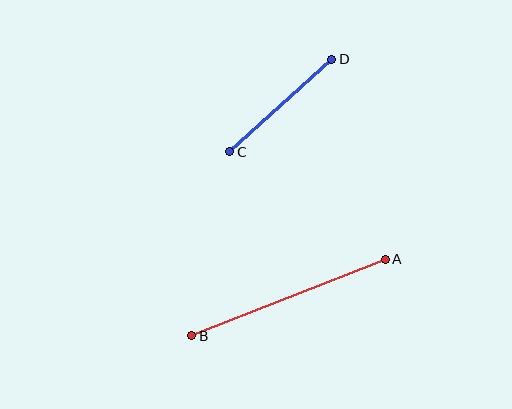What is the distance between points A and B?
The distance is approximately 208 pixels.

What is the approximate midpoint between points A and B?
The midpoint is at approximately (288, 297) pixels.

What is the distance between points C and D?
The distance is approximately 138 pixels.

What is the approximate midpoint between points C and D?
The midpoint is at approximately (281, 106) pixels.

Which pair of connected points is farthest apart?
Points A and B are farthest apart.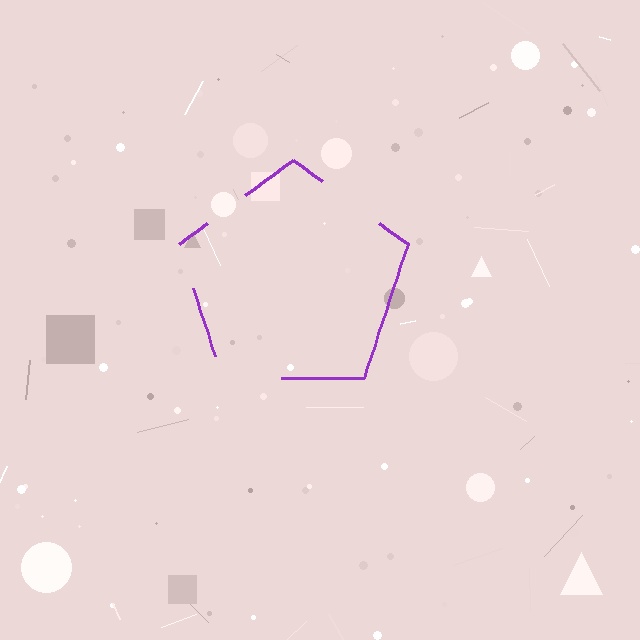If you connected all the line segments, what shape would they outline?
They would outline a pentagon.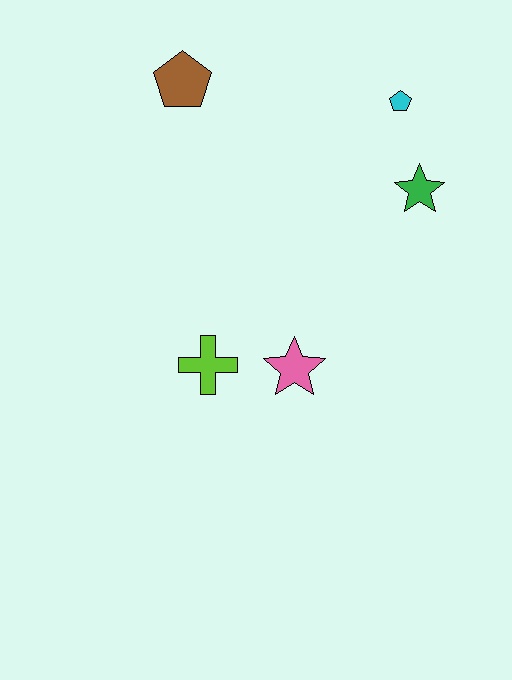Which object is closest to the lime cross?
The pink star is closest to the lime cross.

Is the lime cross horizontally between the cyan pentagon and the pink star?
No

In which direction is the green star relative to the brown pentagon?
The green star is to the right of the brown pentagon.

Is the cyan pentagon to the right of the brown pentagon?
Yes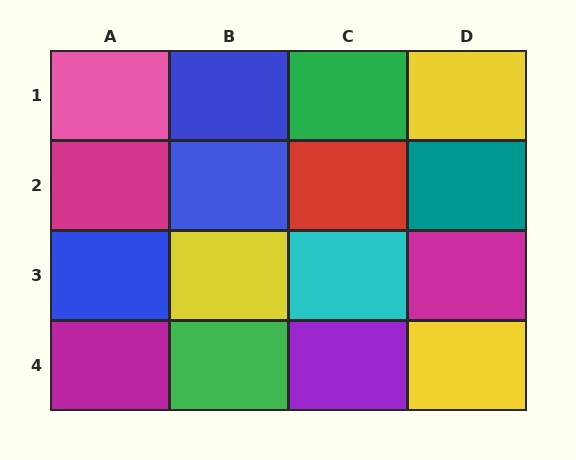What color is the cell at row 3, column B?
Yellow.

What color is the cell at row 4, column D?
Yellow.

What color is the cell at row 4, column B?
Green.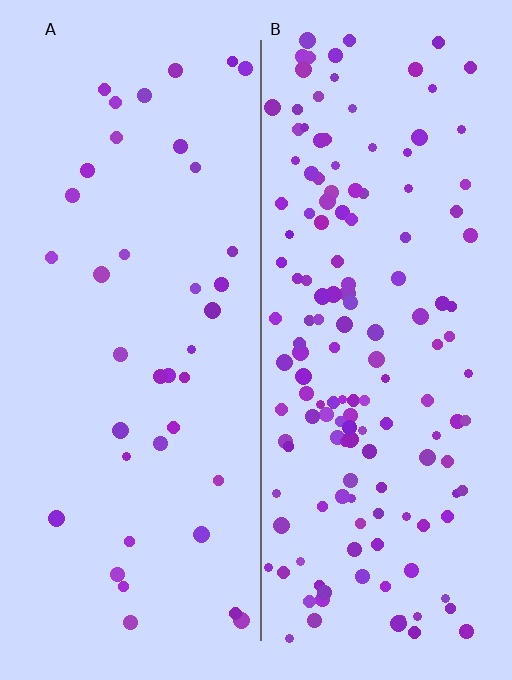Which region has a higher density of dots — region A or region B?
B (the right).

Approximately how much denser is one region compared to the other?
Approximately 3.8× — region B over region A.